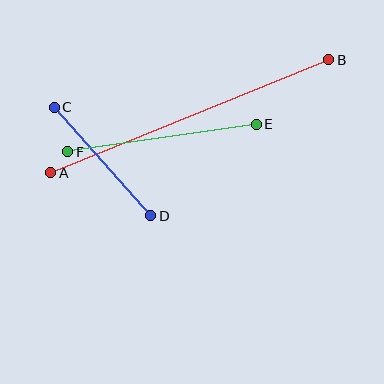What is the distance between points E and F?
The distance is approximately 191 pixels.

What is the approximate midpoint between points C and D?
The midpoint is at approximately (102, 161) pixels.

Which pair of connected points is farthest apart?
Points A and B are farthest apart.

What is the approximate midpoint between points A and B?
The midpoint is at approximately (190, 116) pixels.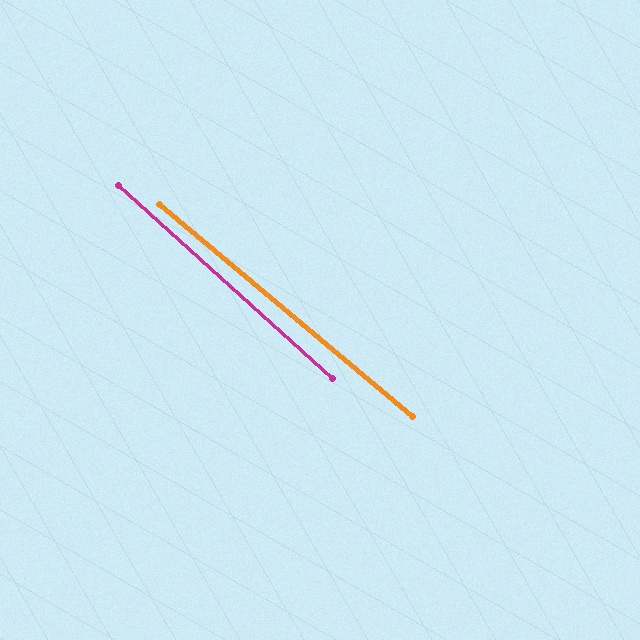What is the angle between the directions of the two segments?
Approximately 2 degrees.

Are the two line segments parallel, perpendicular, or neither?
Parallel — their directions differ by only 1.9°.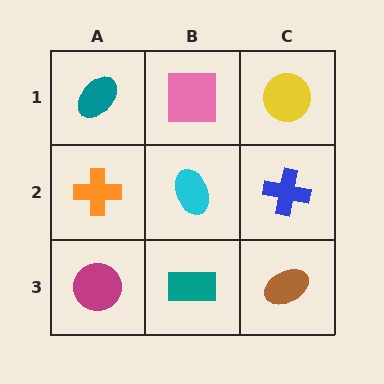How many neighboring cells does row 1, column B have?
3.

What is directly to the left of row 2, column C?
A cyan ellipse.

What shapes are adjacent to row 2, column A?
A teal ellipse (row 1, column A), a magenta circle (row 3, column A), a cyan ellipse (row 2, column B).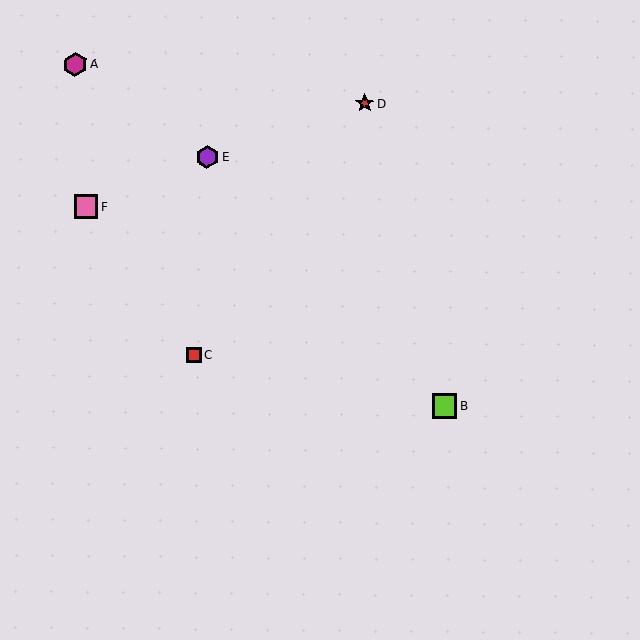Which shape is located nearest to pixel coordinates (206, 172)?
The purple hexagon (labeled E) at (207, 157) is nearest to that location.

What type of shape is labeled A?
Shape A is a magenta hexagon.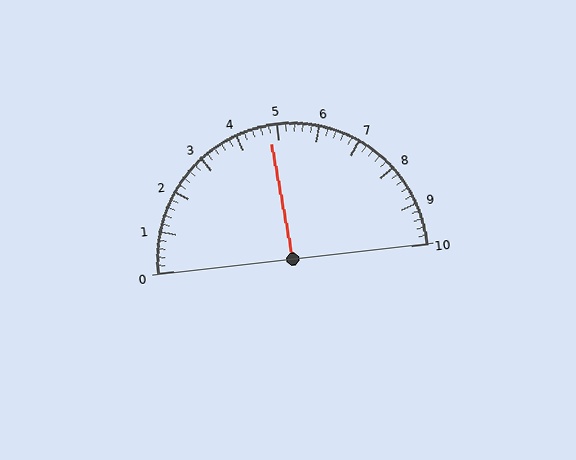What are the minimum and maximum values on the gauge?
The gauge ranges from 0 to 10.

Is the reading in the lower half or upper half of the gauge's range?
The reading is in the lower half of the range (0 to 10).